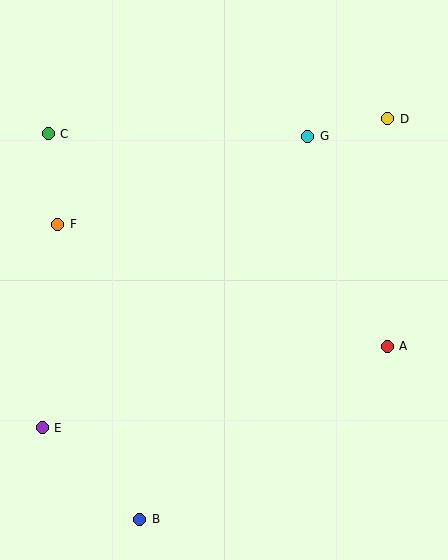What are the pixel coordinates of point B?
Point B is at (140, 520).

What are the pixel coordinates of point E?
Point E is at (42, 428).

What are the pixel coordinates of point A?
Point A is at (387, 346).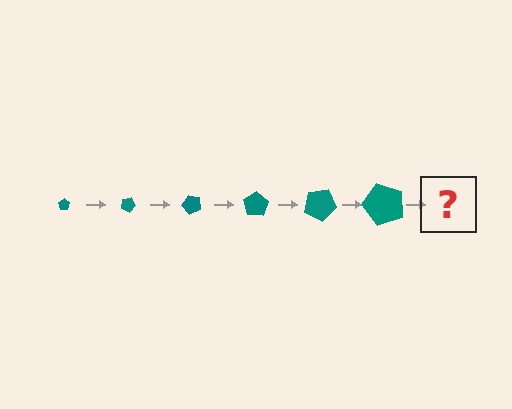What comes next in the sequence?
The next element should be a pentagon, larger than the previous one and rotated 150 degrees from the start.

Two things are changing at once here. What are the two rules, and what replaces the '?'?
The two rules are that the pentagon grows larger each step and it rotates 25 degrees each step. The '?' should be a pentagon, larger than the previous one and rotated 150 degrees from the start.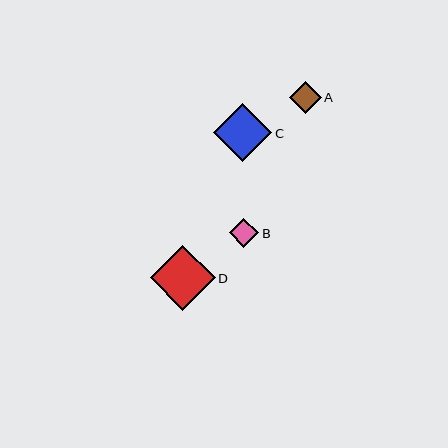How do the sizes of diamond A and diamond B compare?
Diamond A and diamond B are approximately the same size.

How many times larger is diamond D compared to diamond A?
Diamond D is approximately 2.1 times the size of diamond A.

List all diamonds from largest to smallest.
From largest to smallest: D, C, A, B.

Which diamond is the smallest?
Diamond B is the smallest with a size of approximately 30 pixels.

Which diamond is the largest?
Diamond D is the largest with a size of approximately 65 pixels.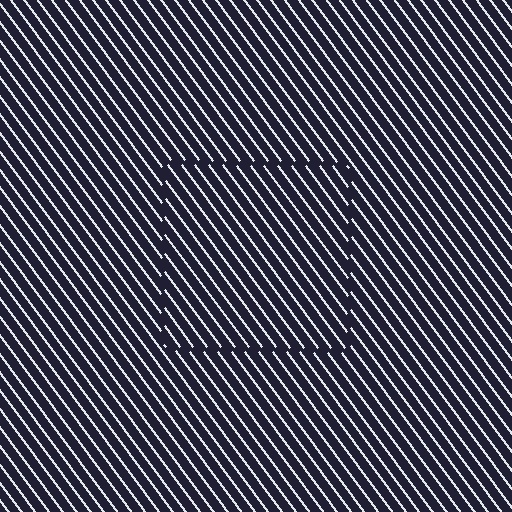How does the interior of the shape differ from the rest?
The interior of the shape contains the same grating, shifted by half a period — the contour is defined by the phase discontinuity where line-ends from the inner and outer gratings abut.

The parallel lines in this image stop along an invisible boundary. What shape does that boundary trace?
An illusory square. The interior of the shape contains the same grating, shifted by half a period — the contour is defined by the phase discontinuity where line-ends from the inner and outer gratings abut.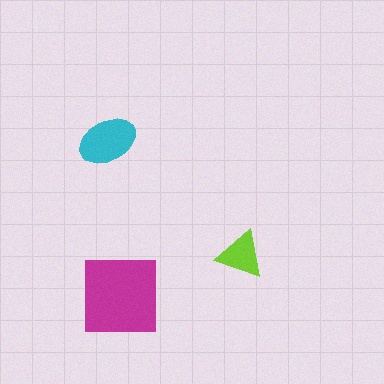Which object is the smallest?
The lime triangle.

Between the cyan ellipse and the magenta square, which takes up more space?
The magenta square.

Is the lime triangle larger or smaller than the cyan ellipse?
Smaller.